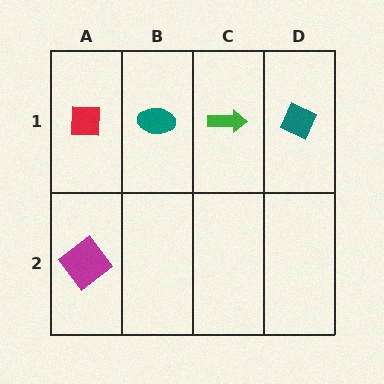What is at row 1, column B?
A teal ellipse.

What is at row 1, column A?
A red square.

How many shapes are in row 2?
1 shape.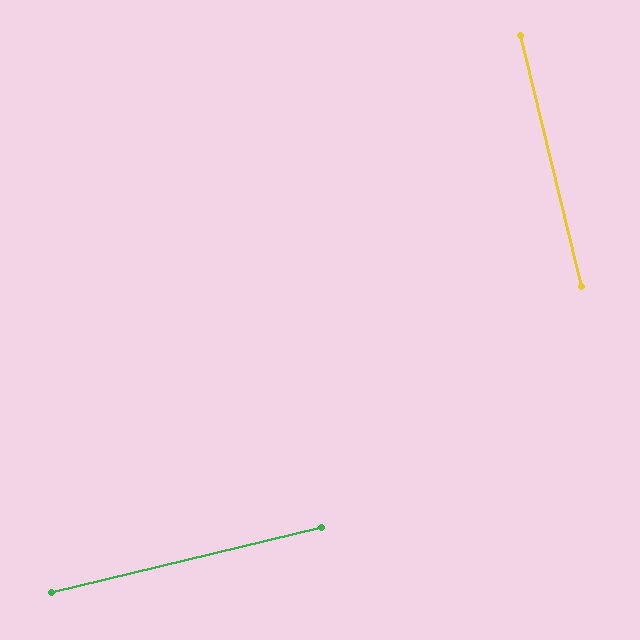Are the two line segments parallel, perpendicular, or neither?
Perpendicular — they meet at approximately 90°.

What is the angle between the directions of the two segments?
Approximately 90 degrees.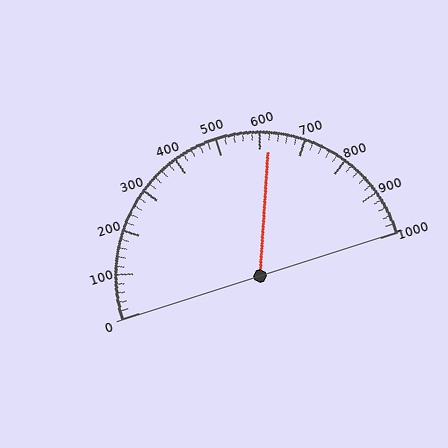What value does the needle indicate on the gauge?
The needle indicates approximately 620.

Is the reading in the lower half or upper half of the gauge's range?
The reading is in the upper half of the range (0 to 1000).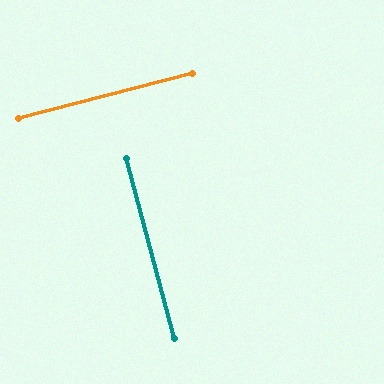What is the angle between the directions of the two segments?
Approximately 89 degrees.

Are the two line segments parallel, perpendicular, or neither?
Perpendicular — they meet at approximately 89°.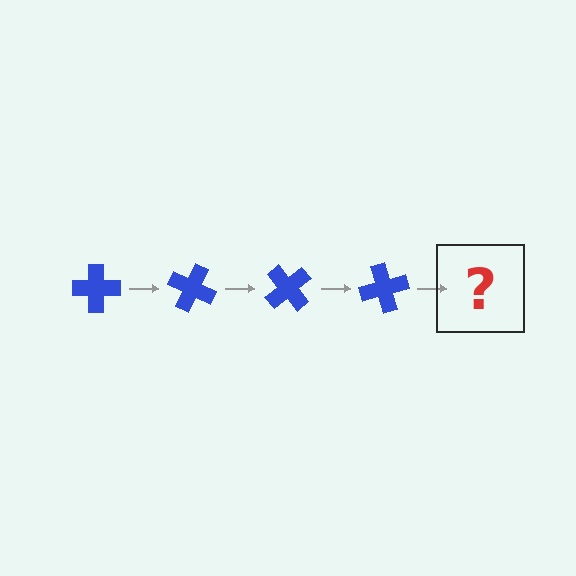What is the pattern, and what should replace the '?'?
The pattern is that the cross rotates 25 degrees each step. The '?' should be a blue cross rotated 100 degrees.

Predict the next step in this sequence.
The next step is a blue cross rotated 100 degrees.